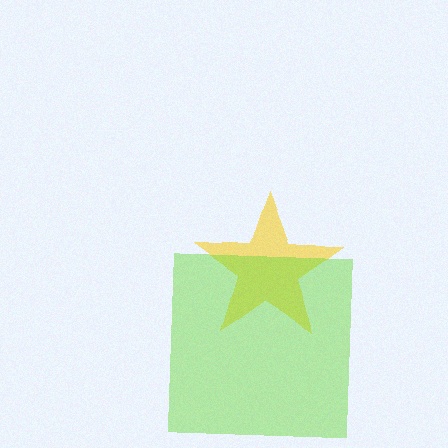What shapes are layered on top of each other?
The layered shapes are: a yellow star, a lime square.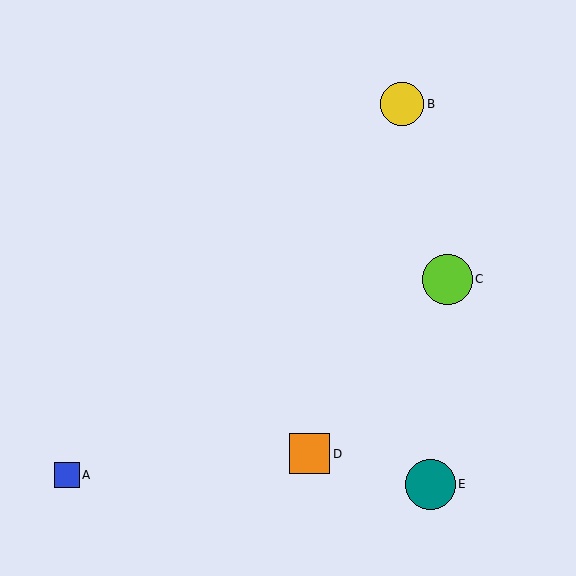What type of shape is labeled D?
Shape D is an orange square.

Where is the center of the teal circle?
The center of the teal circle is at (430, 484).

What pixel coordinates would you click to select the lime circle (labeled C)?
Click at (447, 279) to select the lime circle C.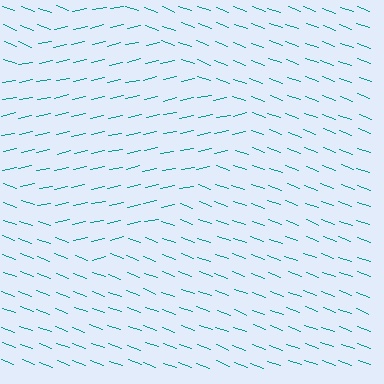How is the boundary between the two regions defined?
The boundary is defined purely by a change in line orientation (approximately 33 degrees difference). All lines are the same color and thickness.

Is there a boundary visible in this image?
Yes, there is a texture boundary formed by a change in line orientation.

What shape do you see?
I see a diamond.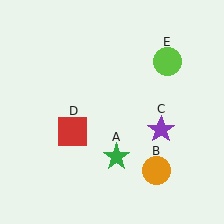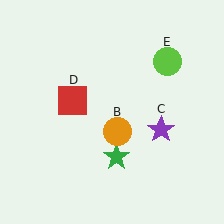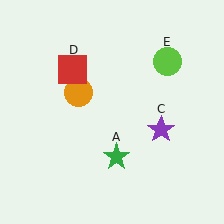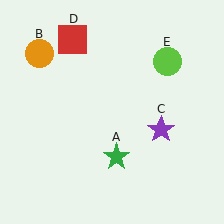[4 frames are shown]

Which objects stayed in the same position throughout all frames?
Green star (object A) and purple star (object C) and lime circle (object E) remained stationary.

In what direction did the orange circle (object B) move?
The orange circle (object B) moved up and to the left.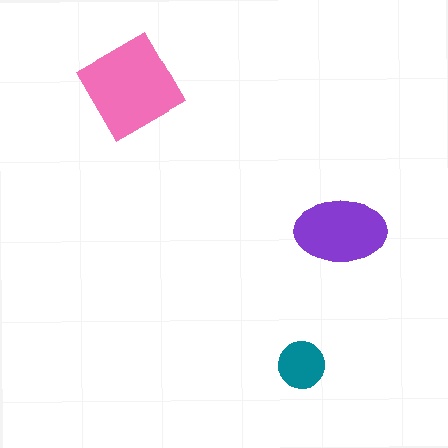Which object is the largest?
The pink diamond.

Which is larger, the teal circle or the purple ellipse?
The purple ellipse.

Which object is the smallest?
The teal circle.